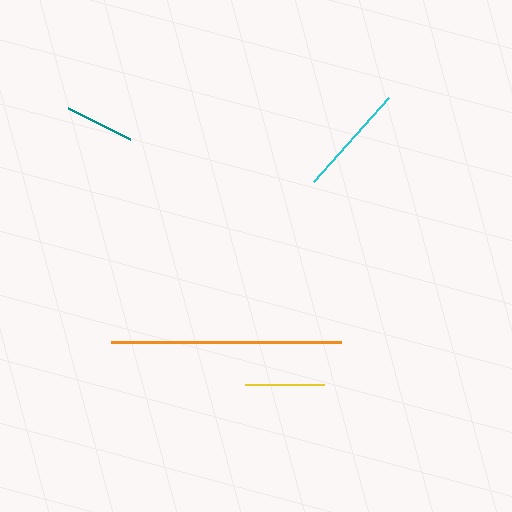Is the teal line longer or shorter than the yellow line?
The yellow line is longer than the teal line.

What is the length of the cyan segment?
The cyan segment is approximately 113 pixels long.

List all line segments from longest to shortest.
From longest to shortest: orange, cyan, yellow, teal.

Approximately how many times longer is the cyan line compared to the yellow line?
The cyan line is approximately 1.4 times the length of the yellow line.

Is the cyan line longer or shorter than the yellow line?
The cyan line is longer than the yellow line.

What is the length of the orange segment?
The orange segment is approximately 230 pixels long.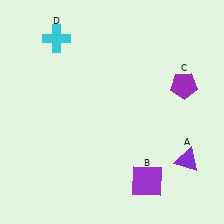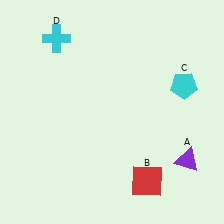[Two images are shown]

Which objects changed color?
B changed from purple to red. C changed from purple to cyan.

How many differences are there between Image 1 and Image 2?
There are 2 differences between the two images.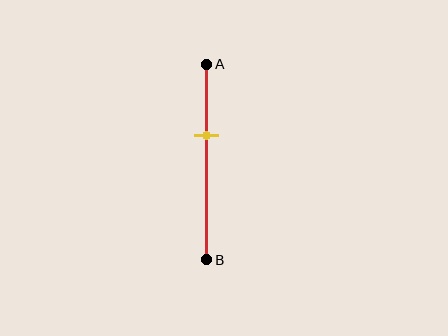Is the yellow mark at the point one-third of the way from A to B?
No, the mark is at about 35% from A, not at the 33% one-third point.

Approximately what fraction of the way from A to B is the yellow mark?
The yellow mark is approximately 35% of the way from A to B.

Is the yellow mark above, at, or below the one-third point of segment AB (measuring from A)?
The yellow mark is below the one-third point of segment AB.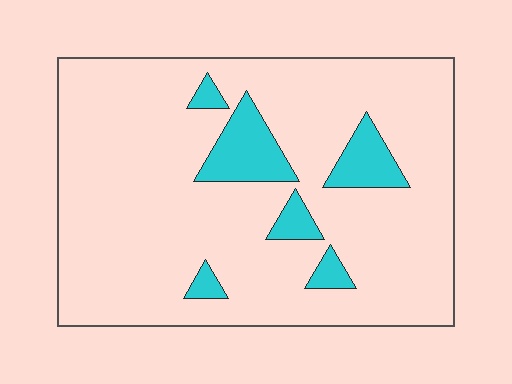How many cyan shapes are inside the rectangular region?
6.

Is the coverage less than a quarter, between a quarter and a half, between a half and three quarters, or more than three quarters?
Less than a quarter.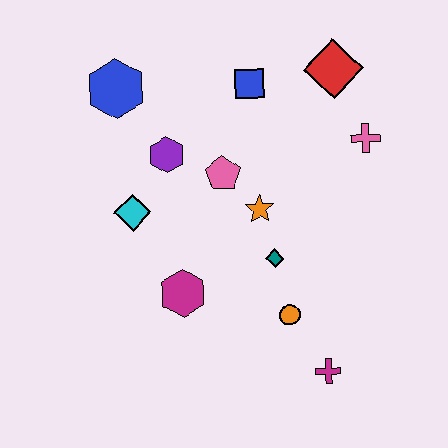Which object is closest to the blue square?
The red diamond is closest to the blue square.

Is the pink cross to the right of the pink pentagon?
Yes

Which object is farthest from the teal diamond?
The blue hexagon is farthest from the teal diamond.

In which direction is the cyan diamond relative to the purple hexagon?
The cyan diamond is below the purple hexagon.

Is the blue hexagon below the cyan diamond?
No